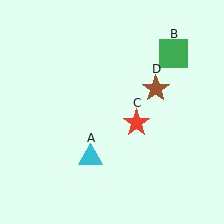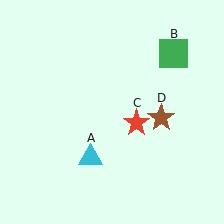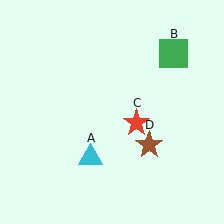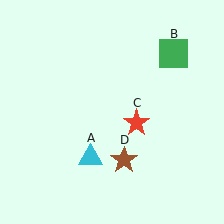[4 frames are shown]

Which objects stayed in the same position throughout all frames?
Cyan triangle (object A) and green square (object B) and red star (object C) remained stationary.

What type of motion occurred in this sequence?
The brown star (object D) rotated clockwise around the center of the scene.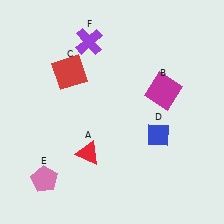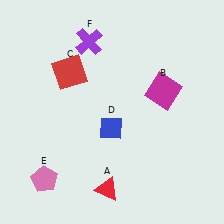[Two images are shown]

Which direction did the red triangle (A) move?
The red triangle (A) moved down.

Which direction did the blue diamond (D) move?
The blue diamond (D) moved left.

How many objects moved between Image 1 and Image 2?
2 objects moved between the two images.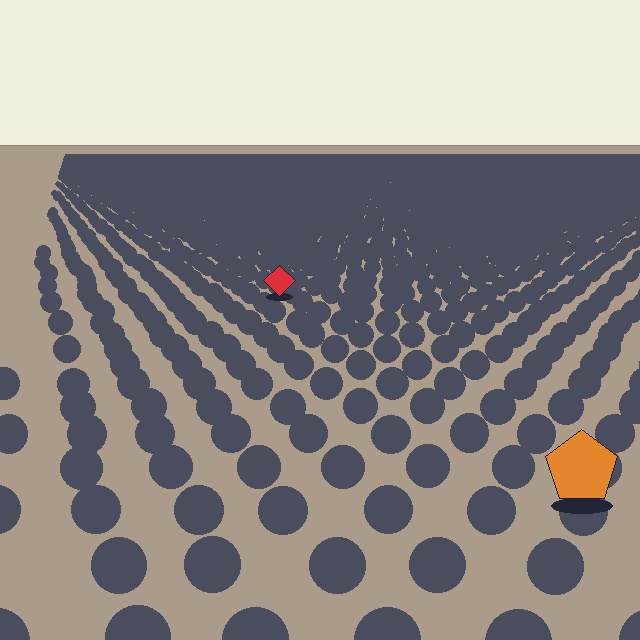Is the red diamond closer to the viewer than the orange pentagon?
No. The orange pentagon is closer — you can tell from the texture gradient: the ground texture is coarser near it.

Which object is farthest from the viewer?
The red diamond is farthest from the viewer. It appears smaller and the ground texture around it is denser.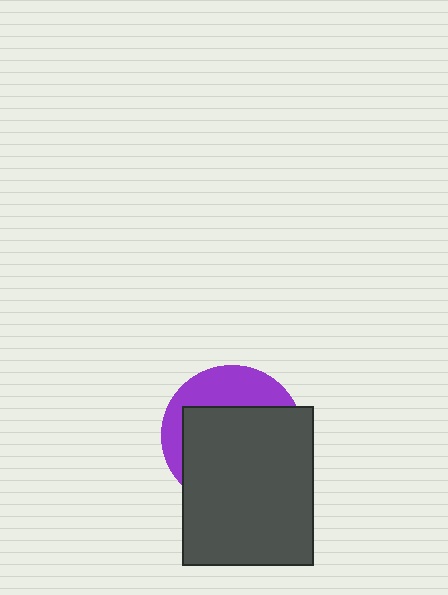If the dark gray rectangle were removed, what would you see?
You would see the complete purple circle.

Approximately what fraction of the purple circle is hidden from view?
Roughly 68% of the purple circle is hidden behind the dark gray rectangle.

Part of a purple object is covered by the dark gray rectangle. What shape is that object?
It is a circle.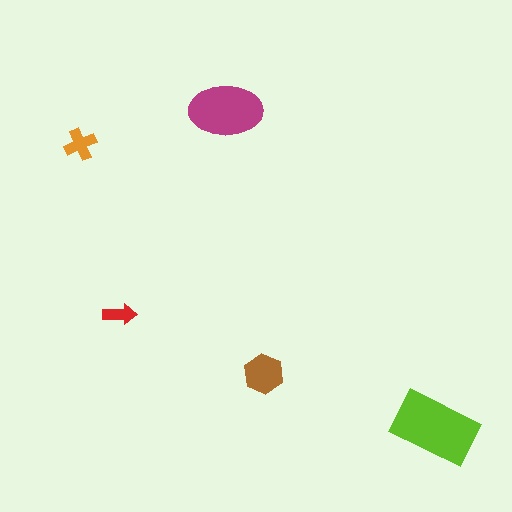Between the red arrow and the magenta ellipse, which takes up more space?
The magenta ellipse.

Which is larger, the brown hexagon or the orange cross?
The brown hexagon.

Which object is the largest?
The lime rectangle.